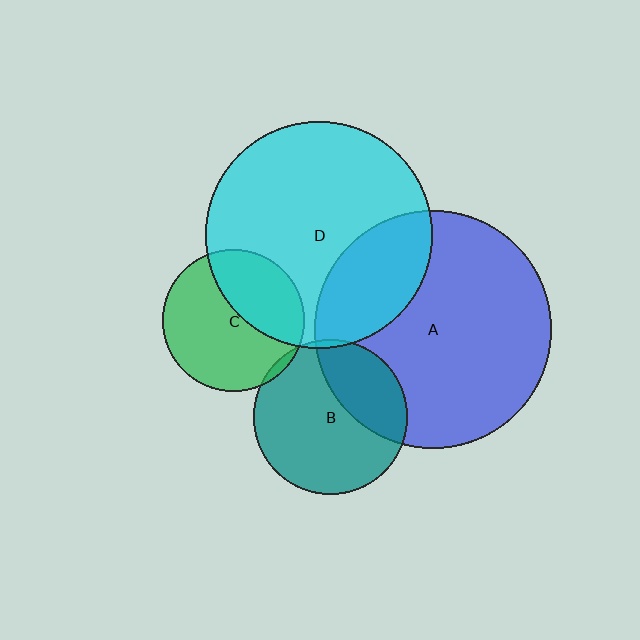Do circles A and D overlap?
Yes.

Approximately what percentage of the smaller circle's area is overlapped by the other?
Approximately 25%.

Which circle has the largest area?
Circle A (blue).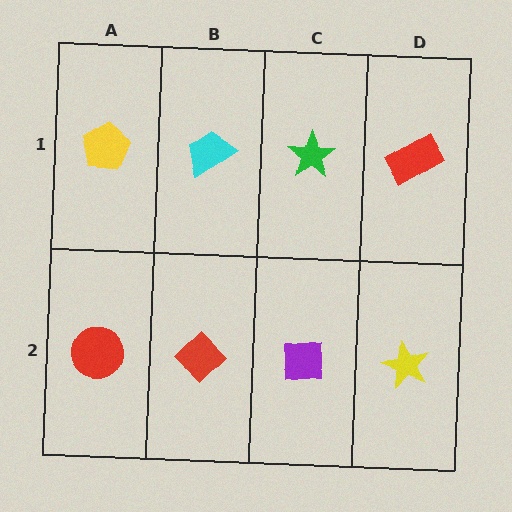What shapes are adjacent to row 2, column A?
A yellow pentagon (row 1, column A), a red diamond (row 2, column B).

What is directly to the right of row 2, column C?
A yellow star.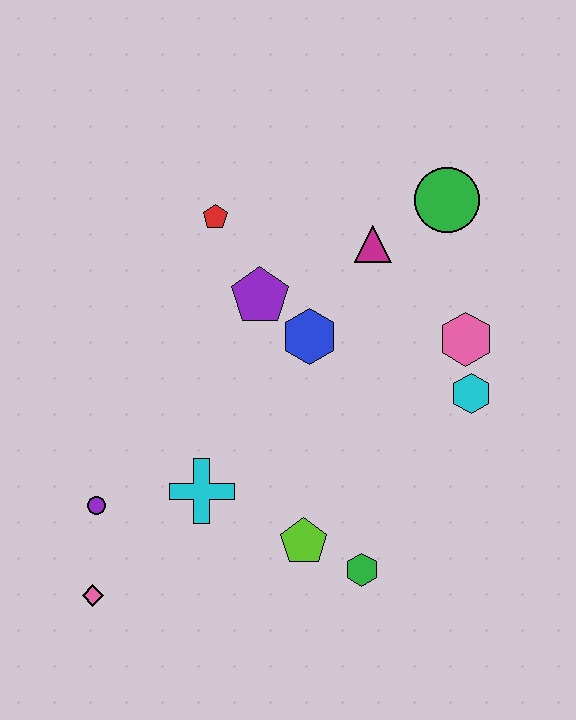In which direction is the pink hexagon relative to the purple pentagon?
The pink hexagon is to the right of the purple pentagon.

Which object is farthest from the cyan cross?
The green circle is farthest from the cyan cross.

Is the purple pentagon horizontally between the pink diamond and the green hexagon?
Yes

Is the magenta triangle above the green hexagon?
Yes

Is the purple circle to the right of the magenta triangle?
No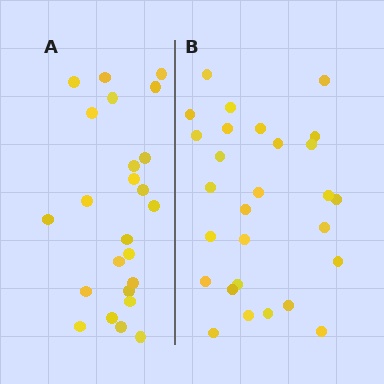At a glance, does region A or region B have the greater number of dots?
Region B (the right region) has more dots.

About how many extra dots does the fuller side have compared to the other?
Region B has about 4 more dots than region A.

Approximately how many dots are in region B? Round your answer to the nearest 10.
About 30 dots. (The exact count is 28, which rounds to 30.)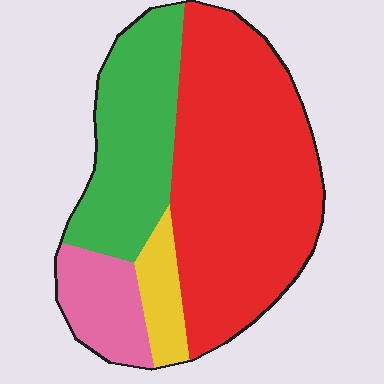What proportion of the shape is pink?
Pink covers about 10% of the shape.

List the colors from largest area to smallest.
From largest to smallest: red, green, pink, yellow.